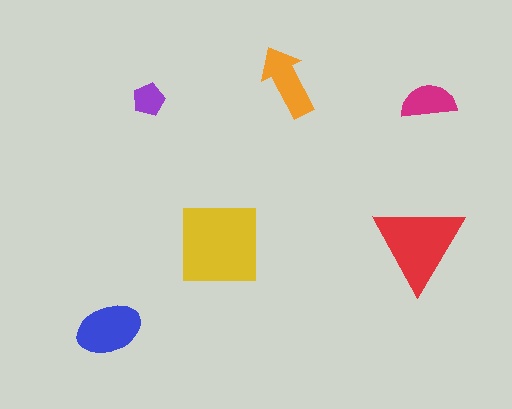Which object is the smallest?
The purple pentagon.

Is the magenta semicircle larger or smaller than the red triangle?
Smaller.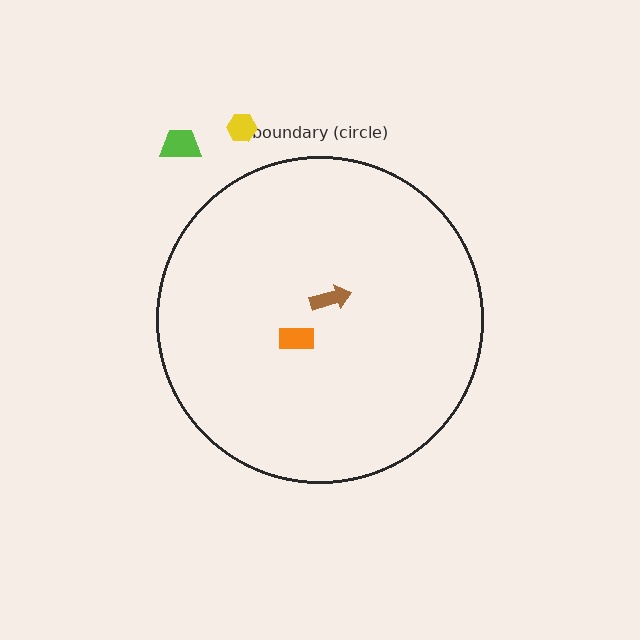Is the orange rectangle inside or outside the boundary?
Inside.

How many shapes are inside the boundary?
2 inside, 2 outside.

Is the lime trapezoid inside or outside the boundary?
Outside.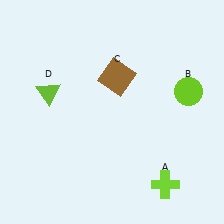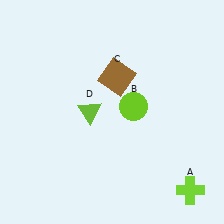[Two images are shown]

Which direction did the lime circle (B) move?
The lime circle (B) moved left.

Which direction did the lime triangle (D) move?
The lime triangle (D) moved right.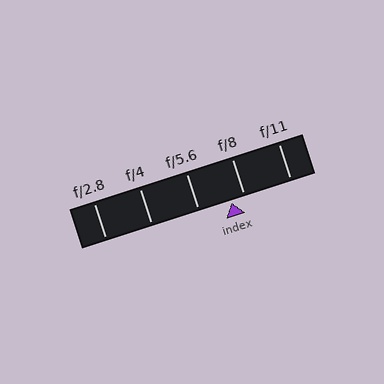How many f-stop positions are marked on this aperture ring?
There are 5 f-stop positions marked.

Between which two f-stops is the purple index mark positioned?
The index mark is between f/5.6 and f/8.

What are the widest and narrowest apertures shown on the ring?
The widest aperture shown is f/2.8 and the narrowest is f/11.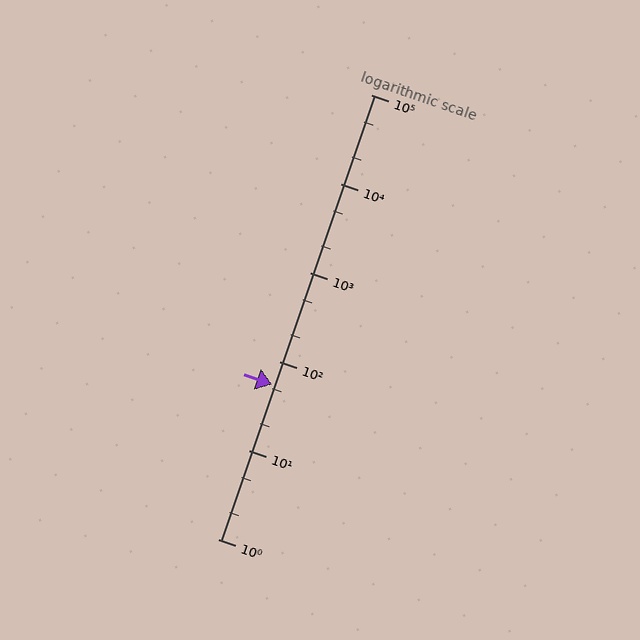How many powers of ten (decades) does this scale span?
The scale spans 5 decades, from 1 to 100000.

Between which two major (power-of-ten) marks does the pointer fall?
The pointer is between 10 and 100.